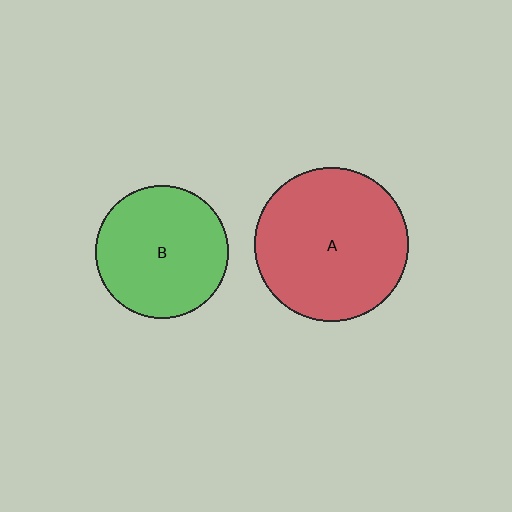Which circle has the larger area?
Circle A (red).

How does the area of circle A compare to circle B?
Approximately 1.3 times.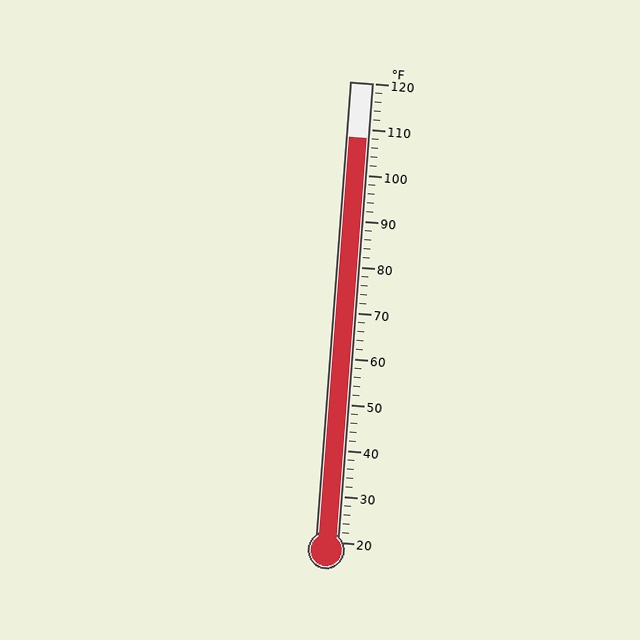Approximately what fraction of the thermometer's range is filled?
The thermometer is filled to approximately 90% of its range.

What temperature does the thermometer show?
The thermometer shows approximately 108°F.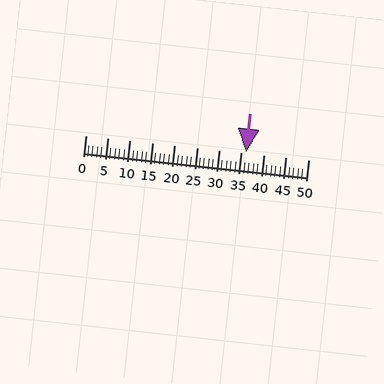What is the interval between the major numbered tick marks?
The major tick marks are spaced 5 units apart.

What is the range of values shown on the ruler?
The ruler shows values from 0 to 50.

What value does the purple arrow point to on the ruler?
The purple arrow points to approximately 36.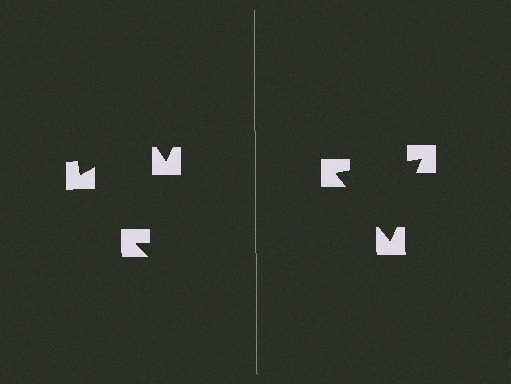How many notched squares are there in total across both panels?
6 — 3 on each side.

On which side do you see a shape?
An illusory triangle appears on the right side. On the left side the wedge cuts are rotated, so no coherent shape forms.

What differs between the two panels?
The notched squares are positioned identically on both sides; only the wedge orientations differ. On the right they align to a triangle; on the left they are misaligned.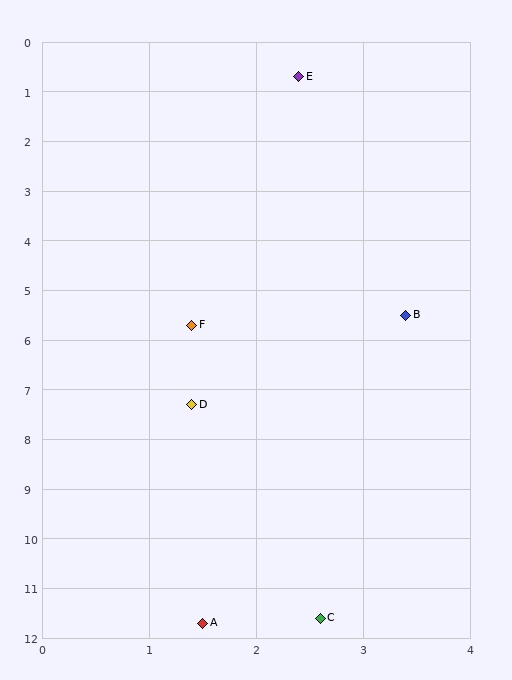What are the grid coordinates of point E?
Point E is at approximately (2.4, 0.7).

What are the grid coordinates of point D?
Point D is at approximately (1.4, 7.3).